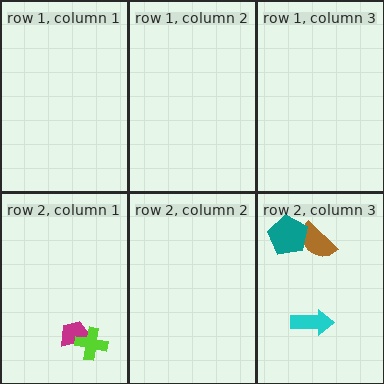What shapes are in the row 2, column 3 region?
The brown semicircle, the cyan arrow, the teal pentagon.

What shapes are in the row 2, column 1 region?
The magenta trapezoid, the lime cross.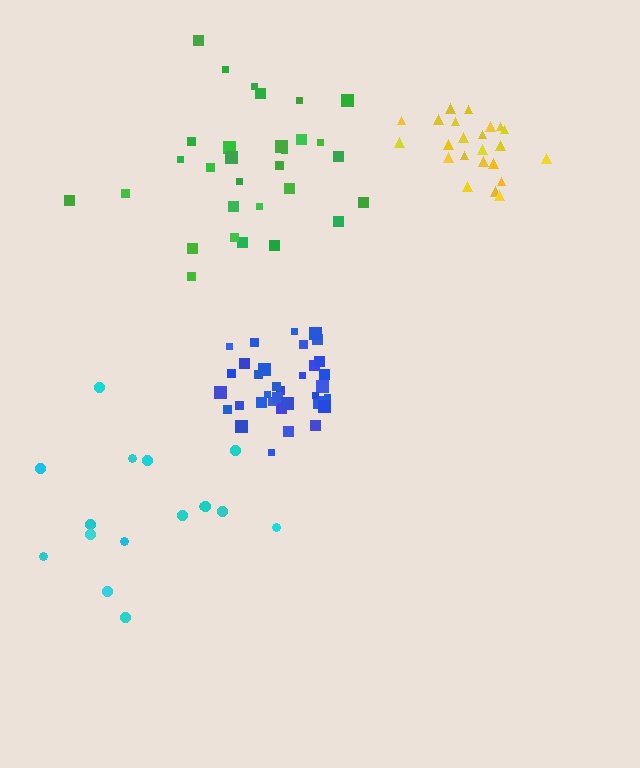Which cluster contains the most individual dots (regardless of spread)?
Blue (34).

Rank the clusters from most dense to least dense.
yellow, blue, green, cyan.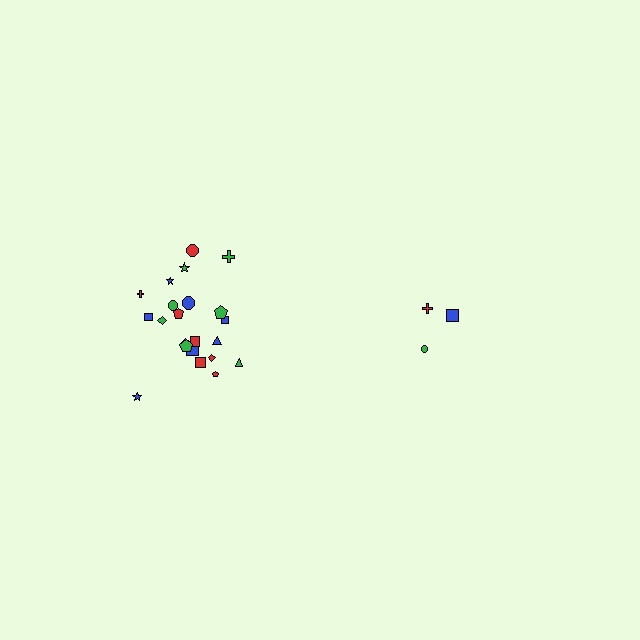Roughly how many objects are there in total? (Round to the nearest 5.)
Roughly 25 objects in total.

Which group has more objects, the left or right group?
The left group.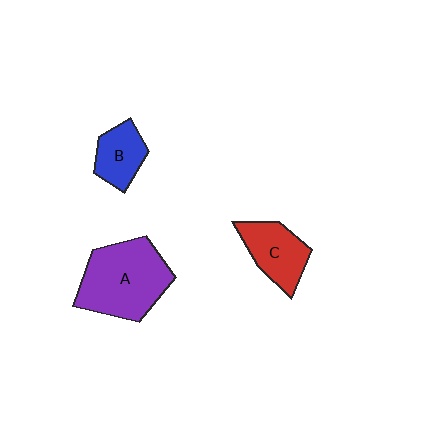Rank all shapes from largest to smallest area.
From largest to smallest: A (purple), C (red), B (blue).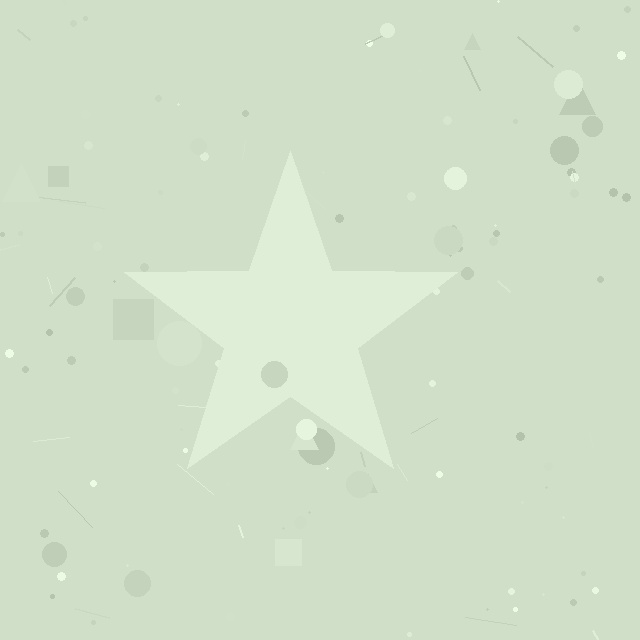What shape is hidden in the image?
A star is hidden in the image.